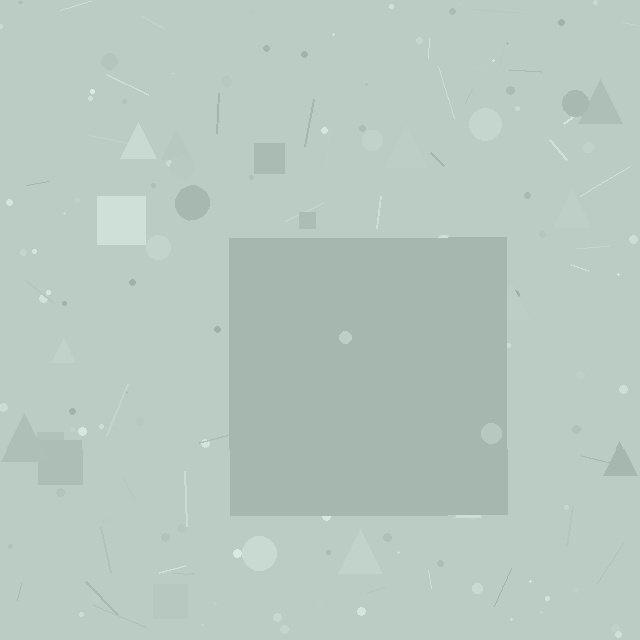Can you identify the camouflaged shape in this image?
The camouflaged shape is a square.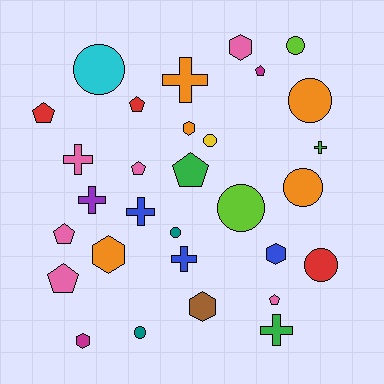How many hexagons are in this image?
There are 6 hexagons.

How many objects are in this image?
There are 30 objects.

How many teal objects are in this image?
There are 2 teal objects.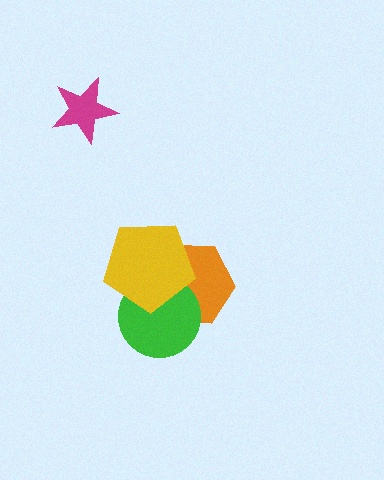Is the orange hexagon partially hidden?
Yes, it is partially covered by another shape.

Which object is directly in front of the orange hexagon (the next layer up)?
The green circle is directly in front of the orange hexagon.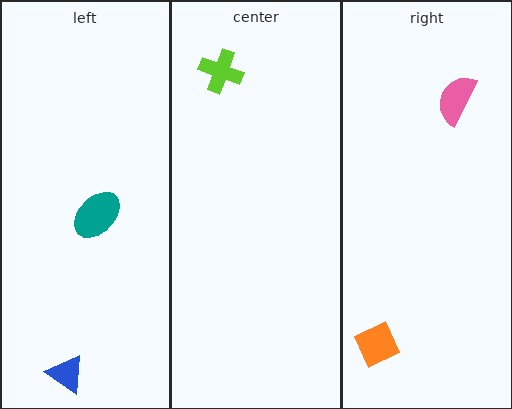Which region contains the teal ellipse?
The left region.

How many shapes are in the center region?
1.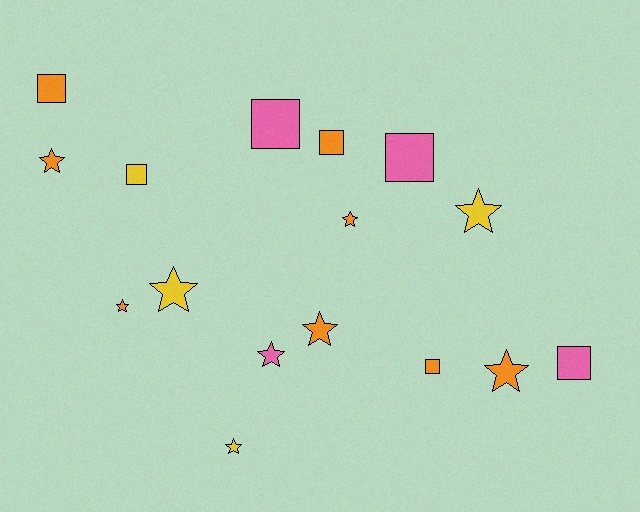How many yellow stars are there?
There are 3 yellow stars.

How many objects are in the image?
There are 16 objects.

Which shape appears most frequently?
Star, with 9 objects.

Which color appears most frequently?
Orange, with 8 objects.